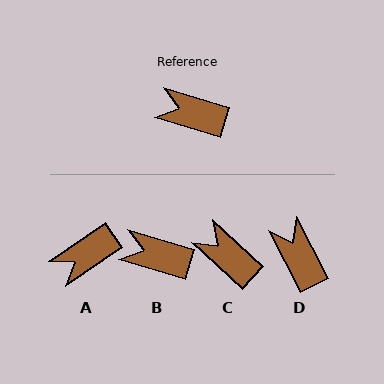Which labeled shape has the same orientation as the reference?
B.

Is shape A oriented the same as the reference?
No, it is off by about 51 degrees.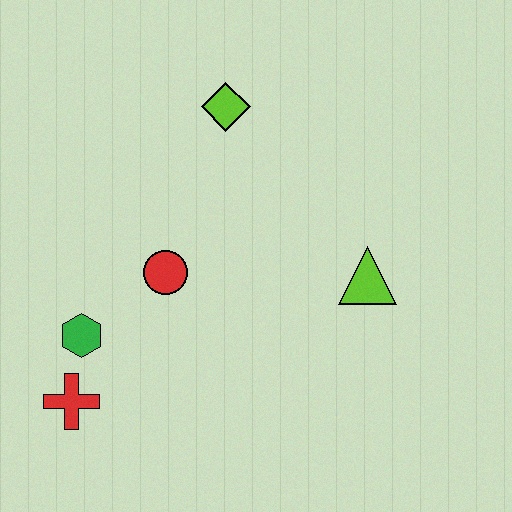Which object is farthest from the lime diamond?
The red cross is farthest from the lime diamond.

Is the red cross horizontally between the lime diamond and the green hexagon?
No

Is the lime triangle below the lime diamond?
Yes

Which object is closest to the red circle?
The green hexagon is closest to the red circle.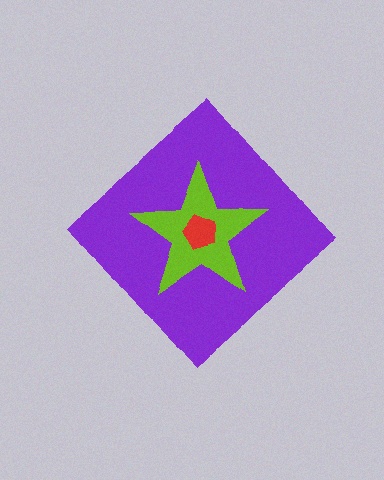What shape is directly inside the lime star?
The red pentagon.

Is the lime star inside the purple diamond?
Yes.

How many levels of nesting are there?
3.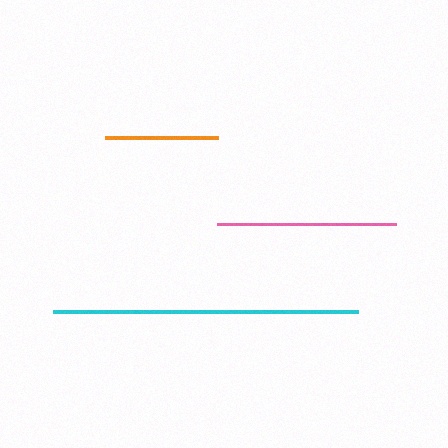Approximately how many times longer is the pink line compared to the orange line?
The pink line is approximately 1.6 times the length of the orange line.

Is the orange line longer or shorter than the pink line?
The pink line is longer than the orange line.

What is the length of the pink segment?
The pink segment is approximately 179 pixels long.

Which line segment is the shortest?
The orange line is the shortest at approximately 113 pixels.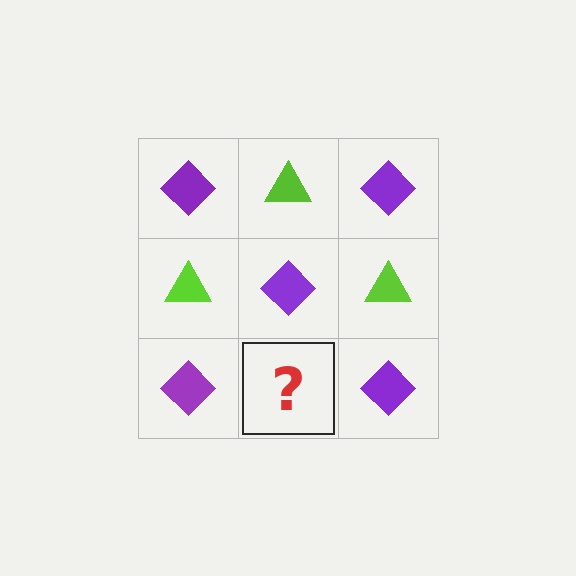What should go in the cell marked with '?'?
The missing cell should contain a lime triangle.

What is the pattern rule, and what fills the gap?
The rule is that it alternates purple diamond and lime triangle in a checkerboard pattern. The gap should be filled with a lime triangle.